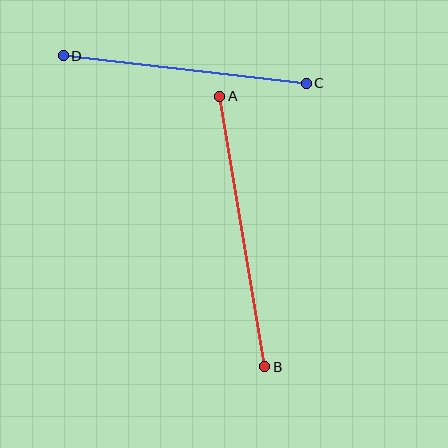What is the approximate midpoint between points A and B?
The midpoint is at approximately (242, 232) pixels.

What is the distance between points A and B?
The distance is approximately 274 pixels.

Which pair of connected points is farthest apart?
Points A and B are farthest apart.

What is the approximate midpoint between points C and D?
The midpoint is at approximately (185, 70) pixels.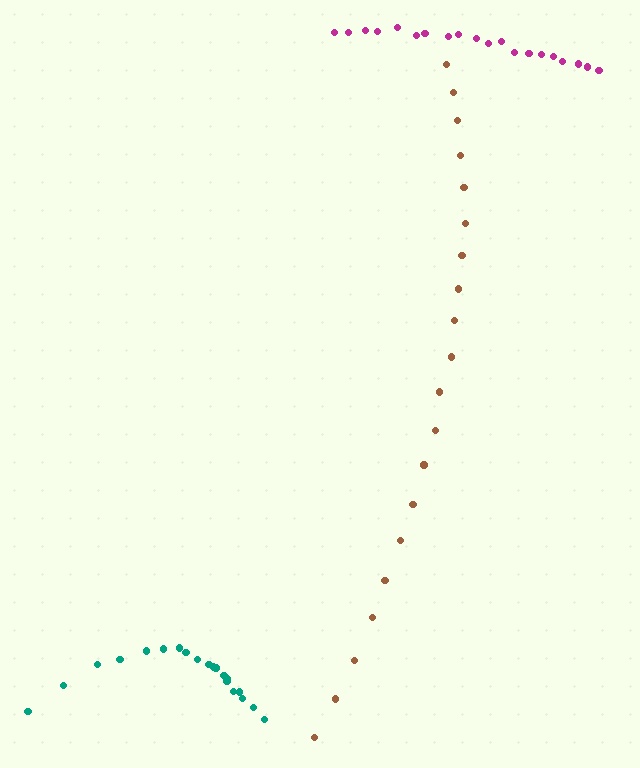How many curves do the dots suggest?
There are 3 distinct paths.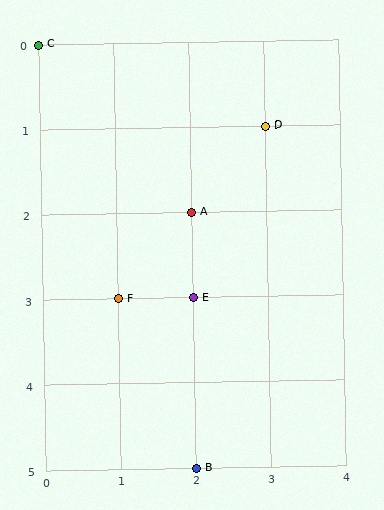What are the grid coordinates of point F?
Point F is at grid coordinates (1, 3).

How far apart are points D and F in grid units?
Points D and F are 2 columns and 2 rows apart (about 2.8 grid units diagonally).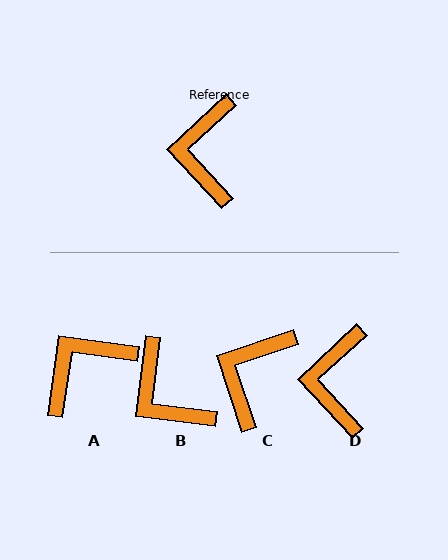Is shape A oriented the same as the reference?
No, it is off by about 51 degrees.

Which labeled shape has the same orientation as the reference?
D.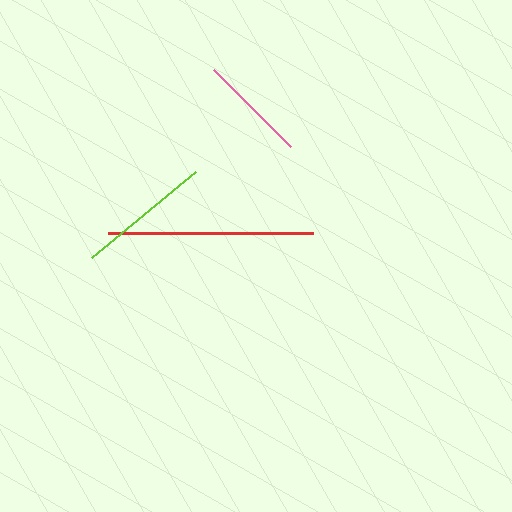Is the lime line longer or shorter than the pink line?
The lime line is longer than the pink line.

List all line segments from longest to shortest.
From longest to shortest: red, lime, pink.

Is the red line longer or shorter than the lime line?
The red line is longer than the lime line.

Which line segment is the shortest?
The pink line is the shortest at approximately 108 pixels.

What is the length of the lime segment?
The lime segment is approximately 135 pixels long.